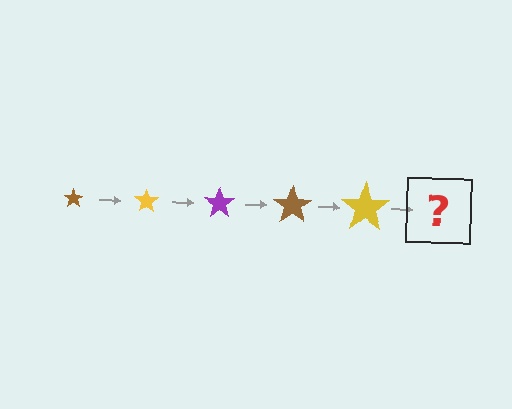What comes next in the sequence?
The next element should be a purple star, larger than the previous one.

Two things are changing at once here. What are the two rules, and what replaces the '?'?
The two rules are that the star grows larger each step and the color cycles through brown, yellow, and purple. The '?' should be a purple star, larger than the previous one.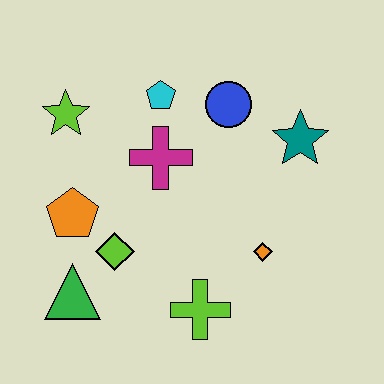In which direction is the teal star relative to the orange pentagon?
The teal star is to the right of the orange pentagon.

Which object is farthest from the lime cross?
The lime star is farthest from the lime cross.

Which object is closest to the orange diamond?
The lime cross is closest to the orange diamond.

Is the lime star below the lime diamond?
No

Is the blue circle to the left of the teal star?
Yes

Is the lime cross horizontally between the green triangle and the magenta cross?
No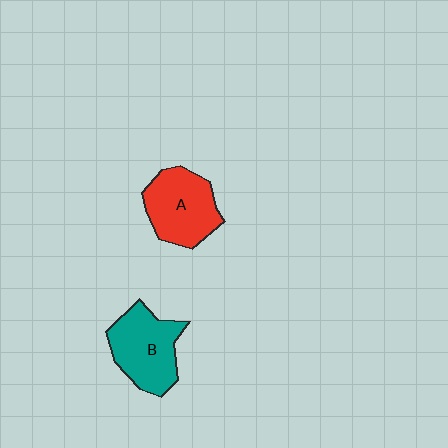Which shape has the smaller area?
Shape A (red).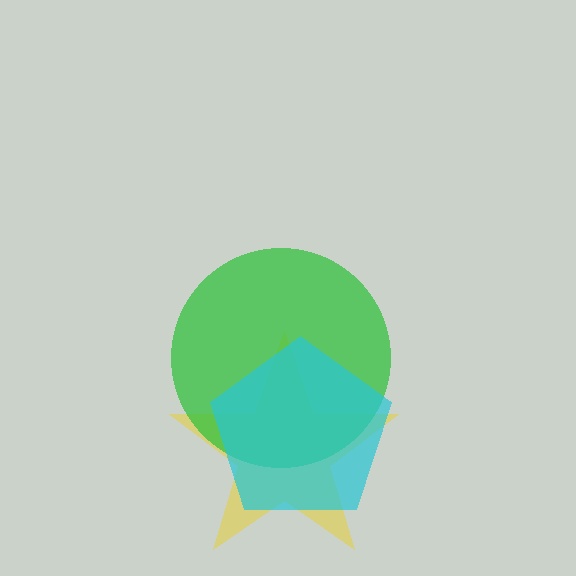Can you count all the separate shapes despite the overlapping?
Yes, there are 3 separate shapes.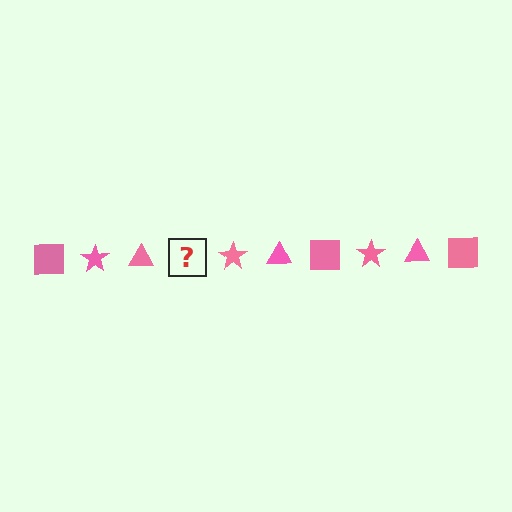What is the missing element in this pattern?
The missing element is a pink square.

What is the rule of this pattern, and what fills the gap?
The rule is that the pattern cycles through square, star, triangle shapes in pink. The gap should be filled with a pink square.